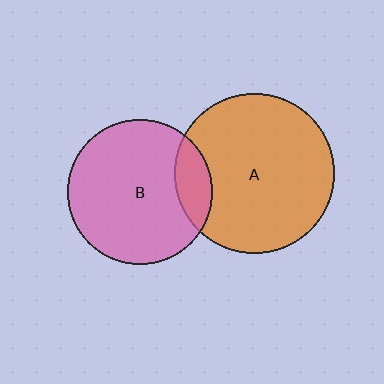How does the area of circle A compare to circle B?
Approximately 1.2 times.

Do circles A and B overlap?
Yes.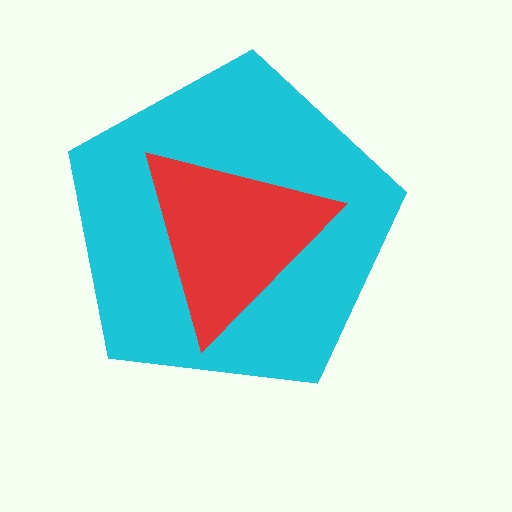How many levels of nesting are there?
2.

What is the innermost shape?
The red triangle.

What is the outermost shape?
The cyan pentagon.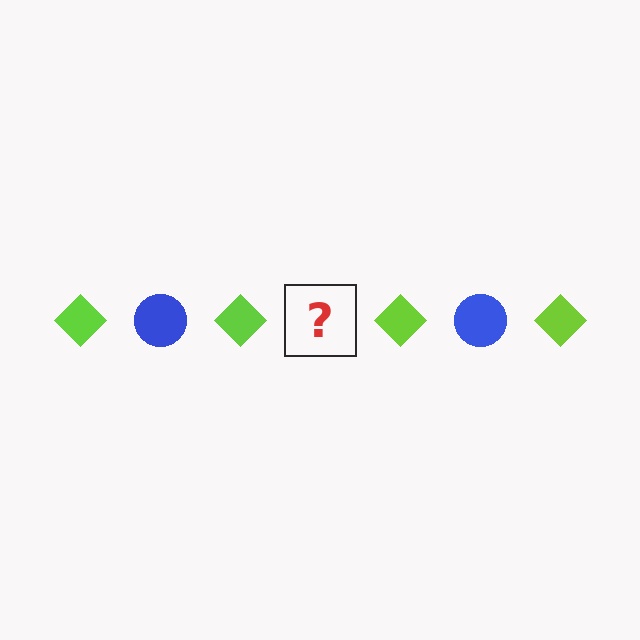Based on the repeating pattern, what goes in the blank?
The blank should be a blue circle.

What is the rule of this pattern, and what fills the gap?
The rule is that the pattern alternates between lime diamond and blue circle. The gap should be filled with a blue circle.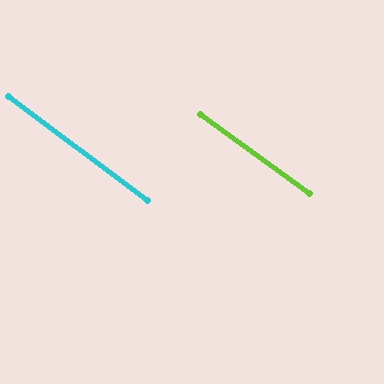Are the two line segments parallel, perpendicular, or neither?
Parallel — their directions differ by only 0.8°.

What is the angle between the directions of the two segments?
Approximately 1 degree.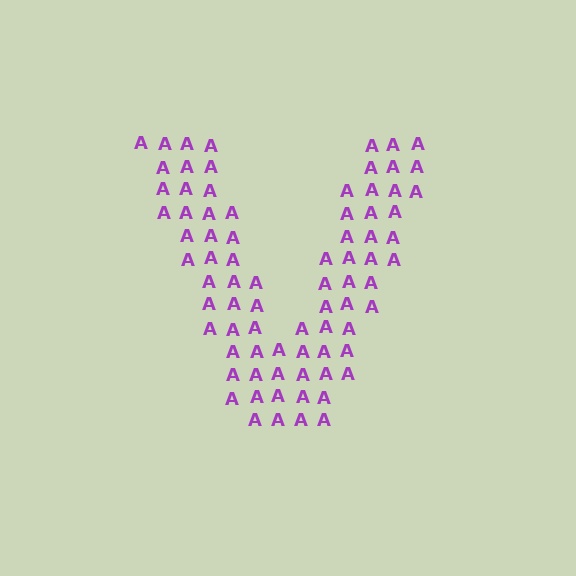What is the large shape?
The large shape is the letter V.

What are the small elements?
The small elements are letter A's.